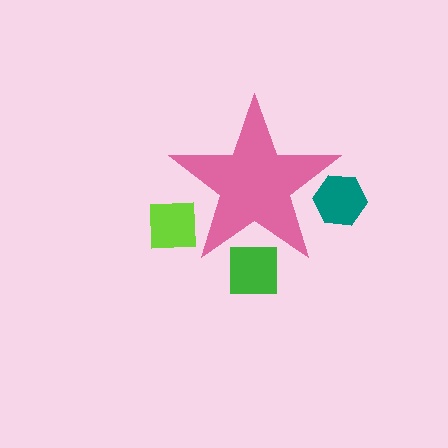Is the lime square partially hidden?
Yes, the lime square is partially hidden behind the pink star.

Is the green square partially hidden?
Yes, the green square is partially hidden behind the pink star.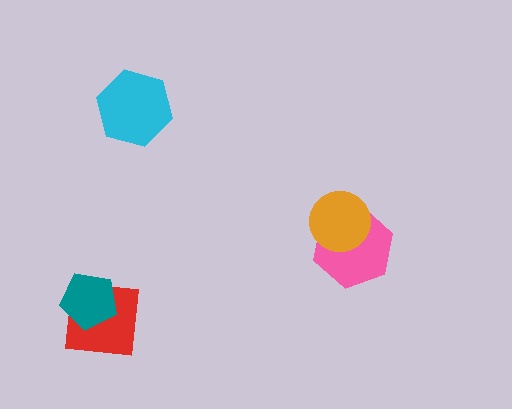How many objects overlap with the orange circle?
1 object overlaps with the orange circle.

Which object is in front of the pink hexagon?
The orange circle is in front of the pink hexagon.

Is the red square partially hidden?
Yes, it is partially covered by another shape.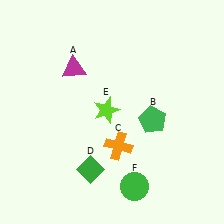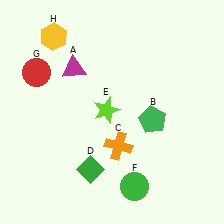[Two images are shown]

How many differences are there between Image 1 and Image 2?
There are 2 differences between the two images.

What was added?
A red circle (G), a yellow hexagon (H) were added in Image 2.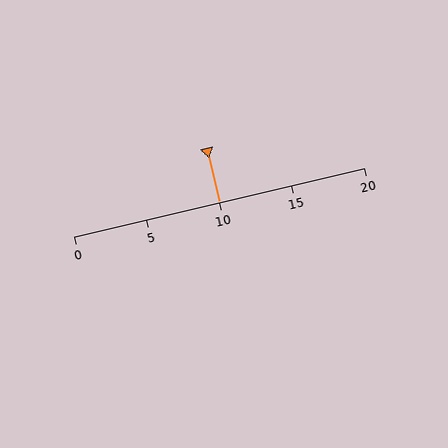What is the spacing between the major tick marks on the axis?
The major ticks are spaced 5 apart.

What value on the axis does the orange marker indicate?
The marker indicates approximately 10.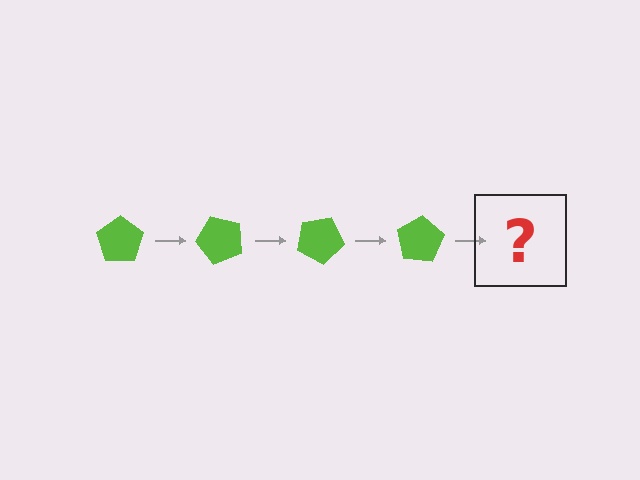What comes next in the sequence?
The next element should be a lime pentagon rotated 200 degrees.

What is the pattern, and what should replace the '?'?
The pattern is that the pentagon rotates 50 degrees each step. The '?' should be a lime pentagon rotated 200 degrees.